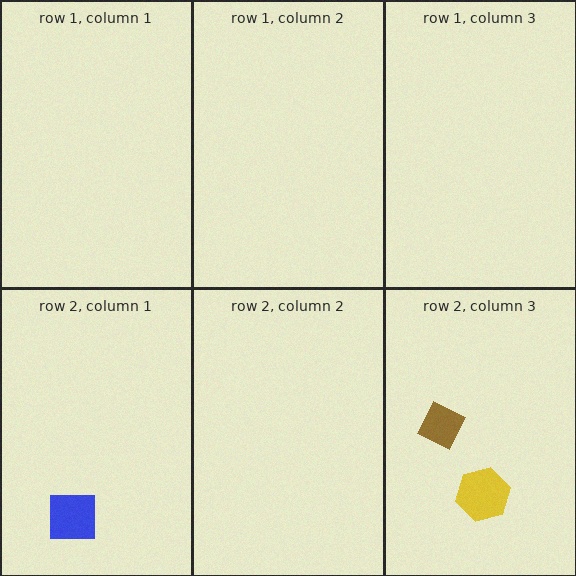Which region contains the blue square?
The row 2, column 1 region.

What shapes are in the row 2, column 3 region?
The brown diamond, the yellow hexagon.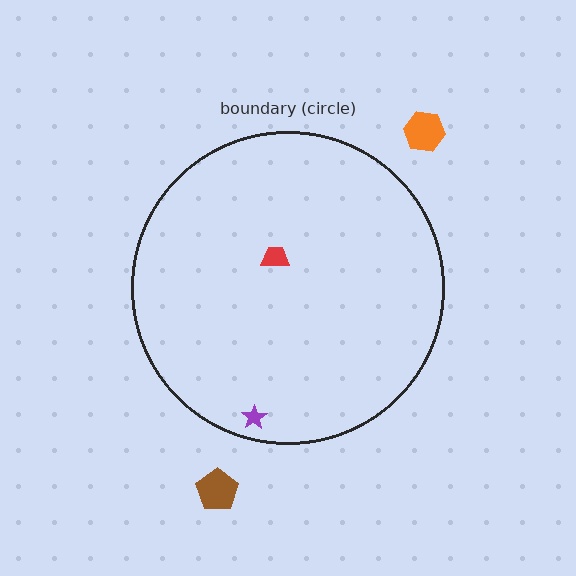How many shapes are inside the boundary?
2 inside, 2 outside.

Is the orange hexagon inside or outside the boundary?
Outside.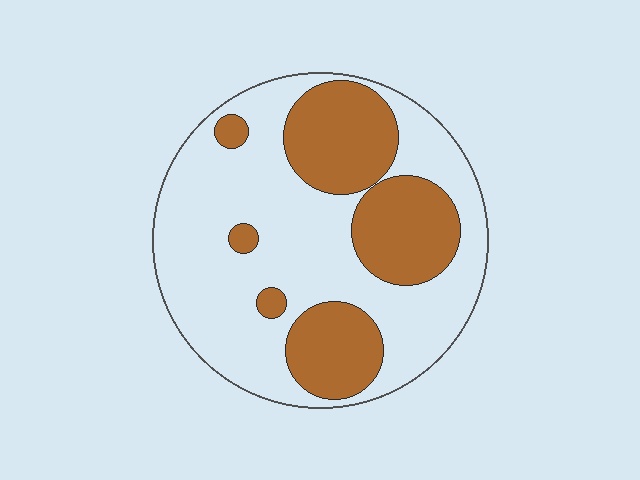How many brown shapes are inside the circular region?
6.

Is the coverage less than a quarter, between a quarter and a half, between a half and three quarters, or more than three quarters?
Between a quarter and a half.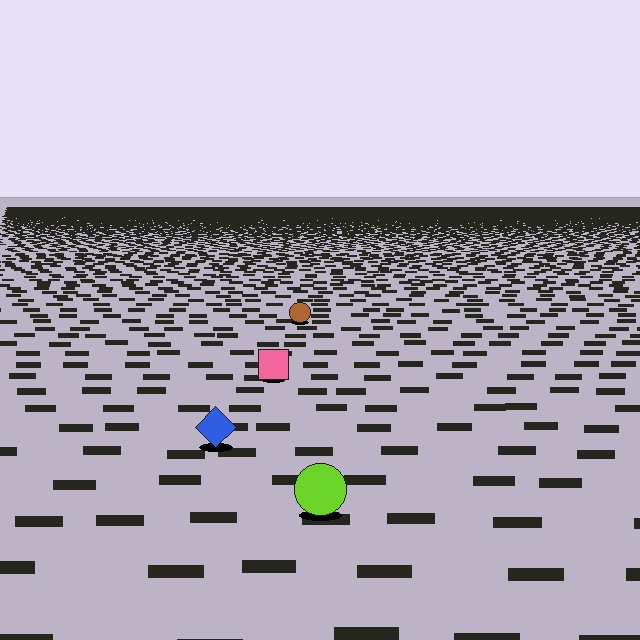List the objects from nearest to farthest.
From nearest to farthest: the lime circle, the blue diamond, the pink square, the brown circle.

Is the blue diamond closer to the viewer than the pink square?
Yes. The blue diamond is closer — you can tell from the texture gradient: the ground texture is coarser near it.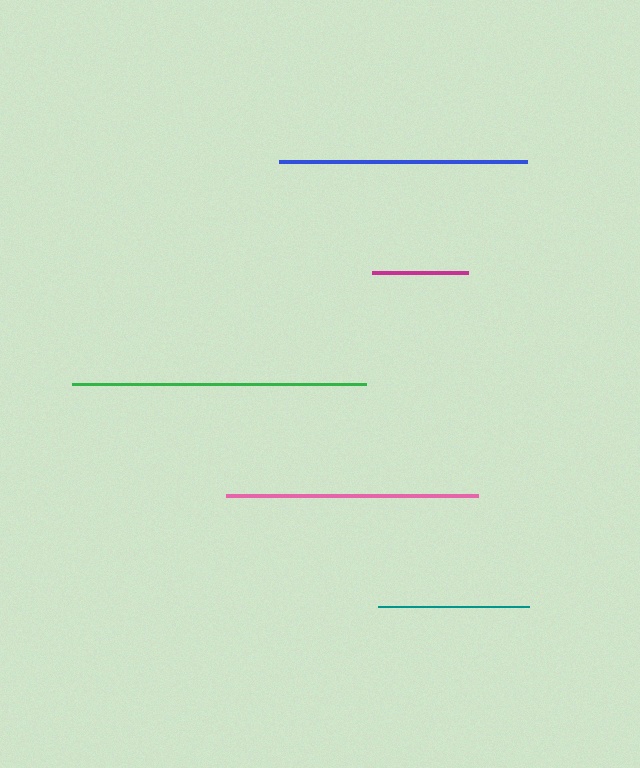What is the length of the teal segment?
The teal segment is approximately 150 pixels long.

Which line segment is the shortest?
The magenta line is the shortest at approximately 95 pixels.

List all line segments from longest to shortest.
From longest to shortest: green, pink, blue, teal, magenta.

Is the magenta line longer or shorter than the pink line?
The pink line is longer than the magenta line.